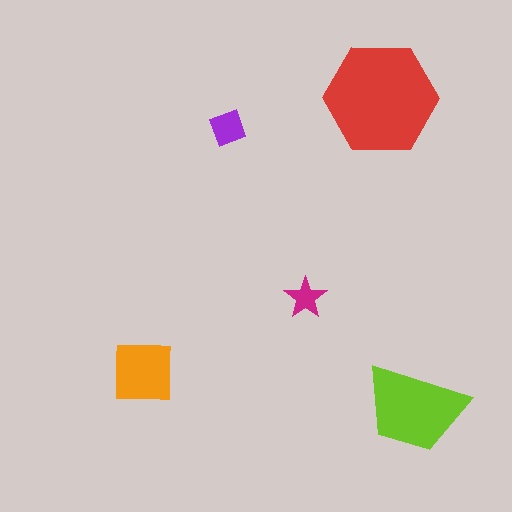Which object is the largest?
The red hexagon.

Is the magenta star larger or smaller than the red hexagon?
Smaller.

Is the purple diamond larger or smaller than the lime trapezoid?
Smaller.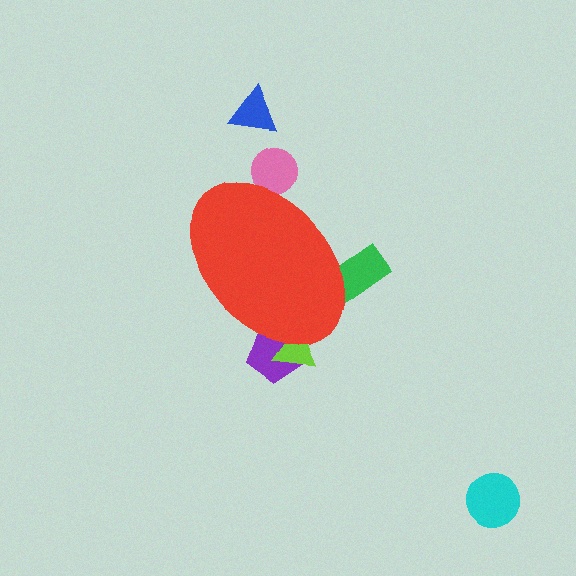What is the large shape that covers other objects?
A red ellipse.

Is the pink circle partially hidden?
Yes, the pink circle is partially hidden behind the red ellipse.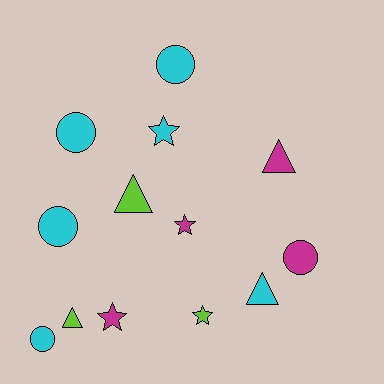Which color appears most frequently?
Cyan, with 6 objects.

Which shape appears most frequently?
Circle, with 5 objects.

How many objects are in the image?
There are 13 objects.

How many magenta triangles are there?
There is 1 magenta triangle.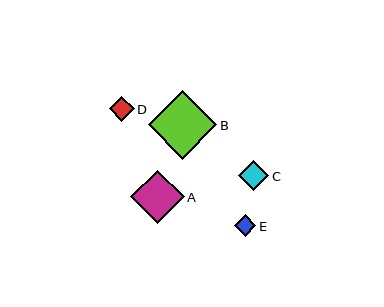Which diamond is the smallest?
Diamond E is the smallest with a size of approximately 22 pixels.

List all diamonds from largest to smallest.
From largest to smallest: B, A, C, D, E.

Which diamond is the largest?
Diamond B is the largest with a size of approximately 69 pixels.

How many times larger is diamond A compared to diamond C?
Diamond A is approximately 1.8 times the size of diamond C.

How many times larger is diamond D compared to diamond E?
Diamond D is approximately 1.2 times the size of diamond E.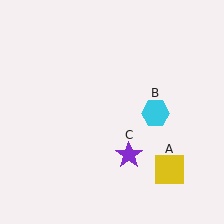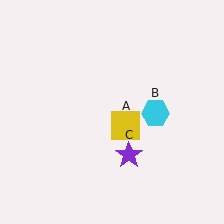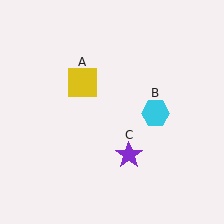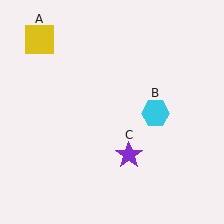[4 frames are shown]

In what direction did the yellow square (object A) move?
The yellow square (object A) moved up and to the left.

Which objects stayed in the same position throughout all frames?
Cyan hexagon (object B) and purple star (object C) remained stationary.